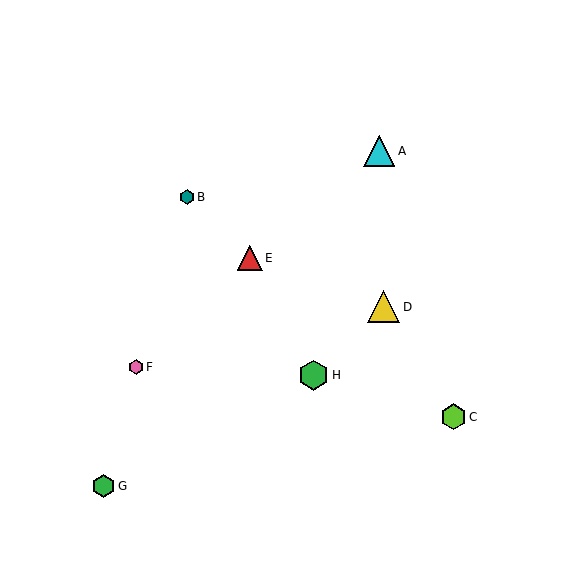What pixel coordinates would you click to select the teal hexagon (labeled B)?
Click at (187, 197) to select the teal hexagon B.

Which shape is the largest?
The yellow triangle (labeled D) is the largest.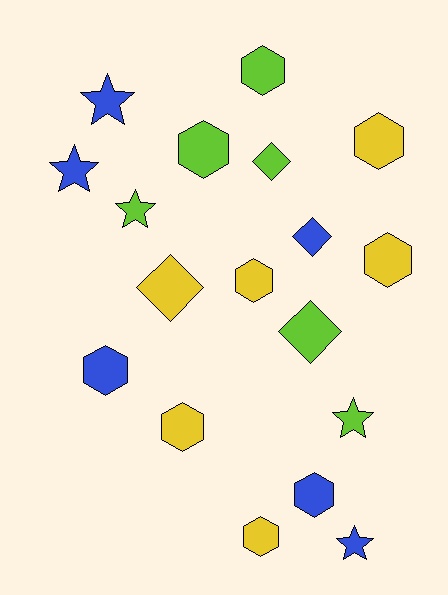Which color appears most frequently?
Blue, with 6 objects.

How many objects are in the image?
There are 18 objects.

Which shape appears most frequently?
Hexagon, with 9 objects.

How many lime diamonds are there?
There are 2 lime diamonds.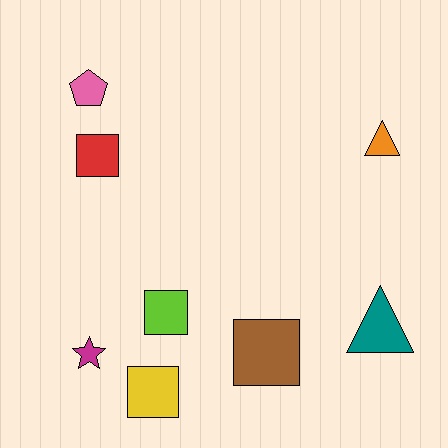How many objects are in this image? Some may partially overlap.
There are 8 objects.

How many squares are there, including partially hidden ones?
There are 4 squares.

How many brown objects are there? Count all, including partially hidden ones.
There is 1 brown object.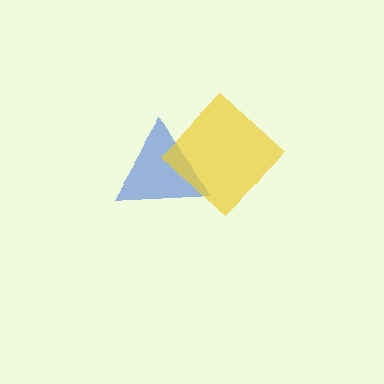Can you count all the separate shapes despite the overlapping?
Yes, there are 2 separate shapes.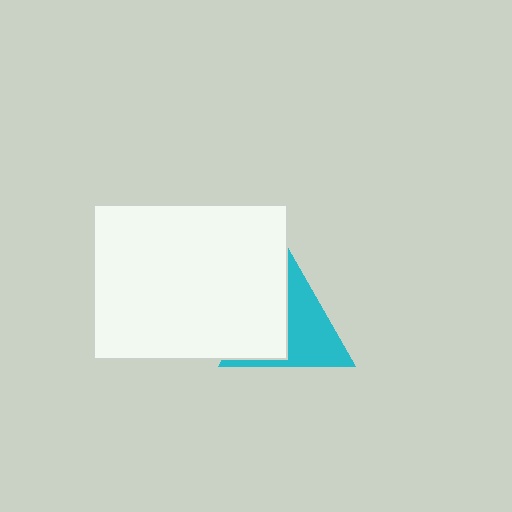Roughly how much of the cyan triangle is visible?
About half of it is visible (roughly 56%).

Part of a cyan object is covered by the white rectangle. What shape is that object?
It is a triangle.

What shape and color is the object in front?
The object in front is a white rectangle.